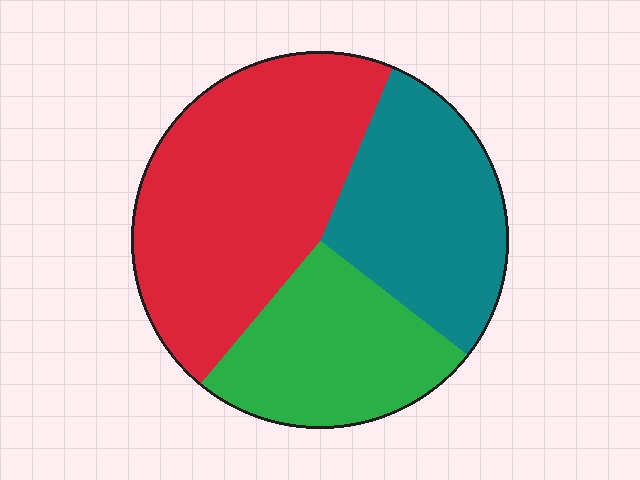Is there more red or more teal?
Red.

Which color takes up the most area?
Red, at roughly 45%.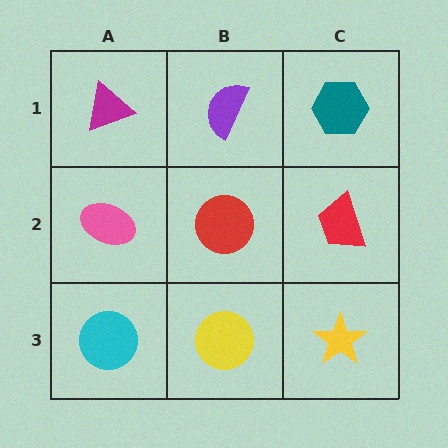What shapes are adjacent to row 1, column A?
A pink ellipse (row 2, column A), a purple semicircle (row 1, column B).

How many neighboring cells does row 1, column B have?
3.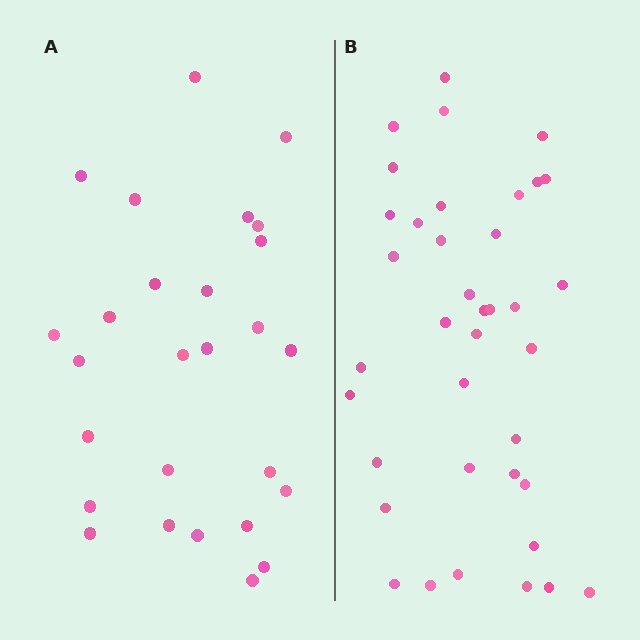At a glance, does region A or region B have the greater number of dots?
Region B (the right region) has more dots.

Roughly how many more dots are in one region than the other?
Region B has roughly 12 or so more dots than region A.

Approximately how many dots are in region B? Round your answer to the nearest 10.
About 40 dots. (The exact count is 38, which rounds to 40.)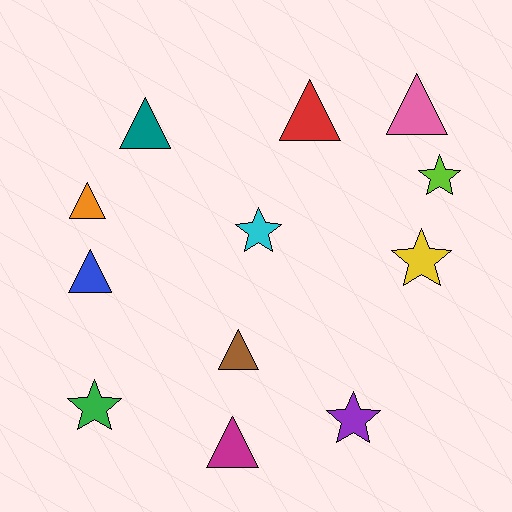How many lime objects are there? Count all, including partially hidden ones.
There is 1 lime object.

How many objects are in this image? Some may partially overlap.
There are 12 objects.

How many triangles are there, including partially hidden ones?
There are 7 triangles.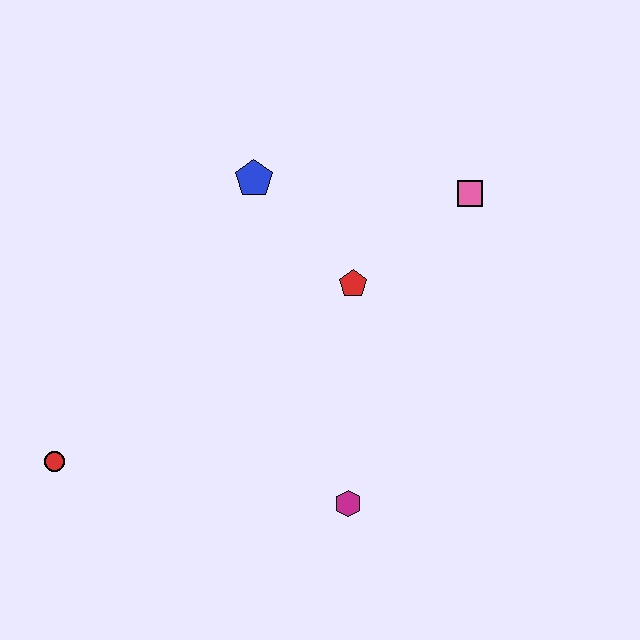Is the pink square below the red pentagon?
No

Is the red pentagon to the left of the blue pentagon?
No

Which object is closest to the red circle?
The magenta hexagon is closest to the red circle.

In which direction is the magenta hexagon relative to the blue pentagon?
The magenta hexagon is below the blue pentagon.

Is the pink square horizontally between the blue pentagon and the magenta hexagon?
No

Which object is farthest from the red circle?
The pink square is farthest from the red circle.